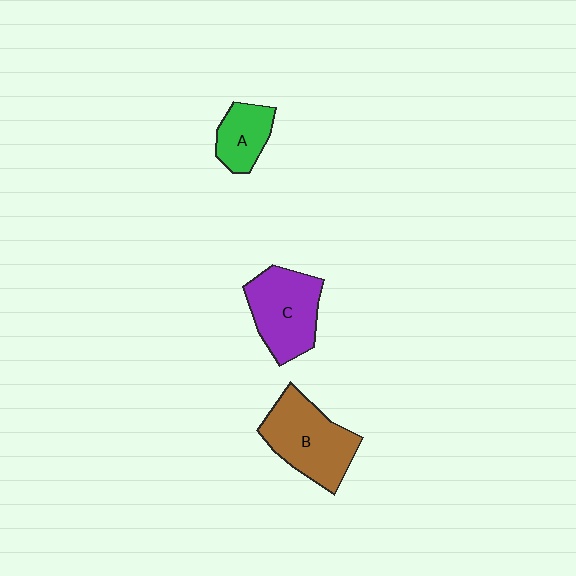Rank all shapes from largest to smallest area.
From largest to smallest: B (brown), C (purple), A (green).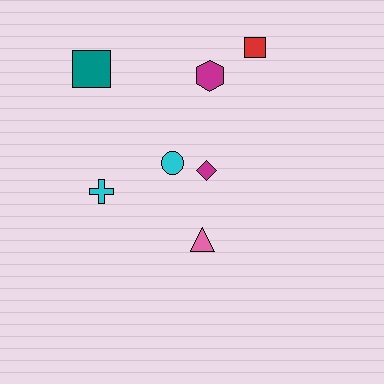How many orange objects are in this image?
There are no orange objects.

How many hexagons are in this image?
There is 1 hexagon.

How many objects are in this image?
There are 7 objects.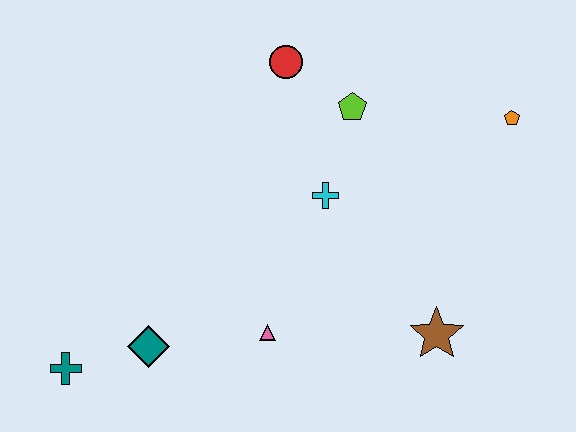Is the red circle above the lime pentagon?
Yes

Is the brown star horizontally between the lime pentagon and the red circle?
No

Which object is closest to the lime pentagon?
The red circle is closest to the lime pentagon.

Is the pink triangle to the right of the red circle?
No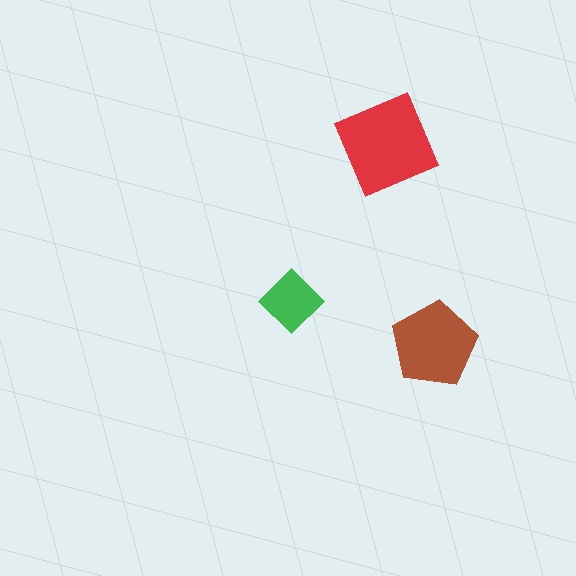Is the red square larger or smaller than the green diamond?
Larger.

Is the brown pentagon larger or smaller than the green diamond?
Larger.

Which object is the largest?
The red square.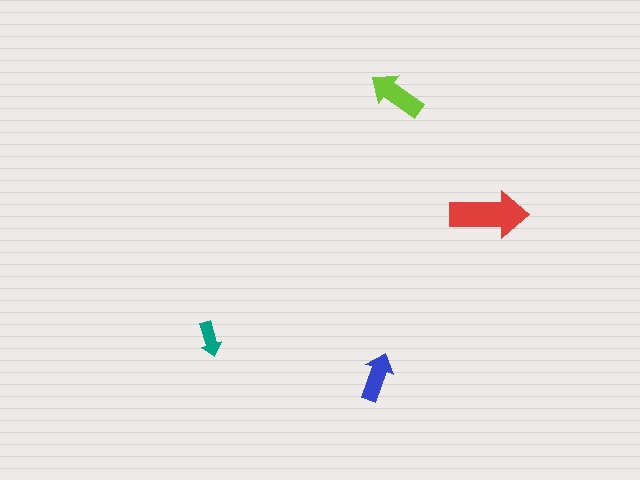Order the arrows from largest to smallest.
the red one, the lime one, the blue one, the teal one.